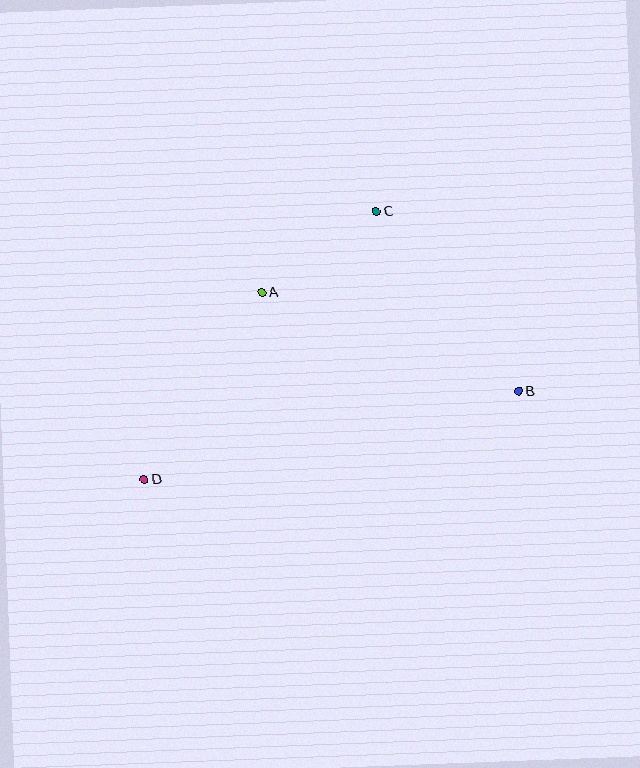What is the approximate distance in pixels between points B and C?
The distance between B and C is approximately 229 pixels.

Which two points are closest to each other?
Points A and C are closest to each other.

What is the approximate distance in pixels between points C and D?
The distance between C and D is approximately 354 pixels.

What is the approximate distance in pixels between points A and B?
The distance between A and B is approximately 275 pixels.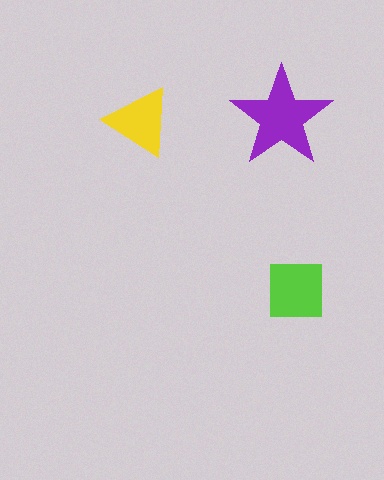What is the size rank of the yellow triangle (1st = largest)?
3rd.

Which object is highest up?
The purple star is topmost.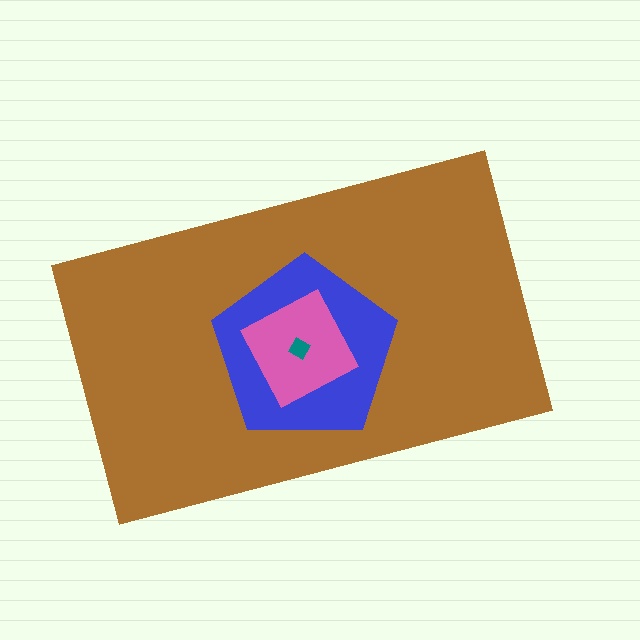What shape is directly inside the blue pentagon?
The pink square.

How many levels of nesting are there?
4.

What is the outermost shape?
The brown rectangle.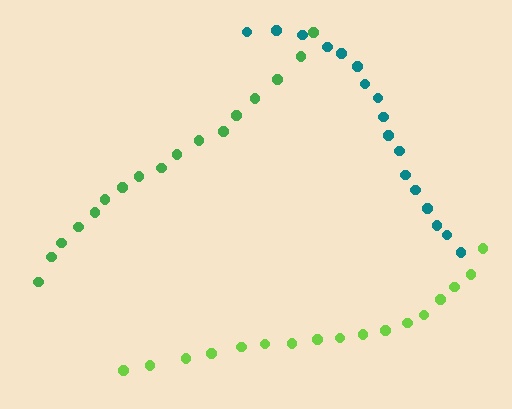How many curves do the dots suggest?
There are 3 distinct paths.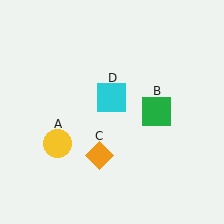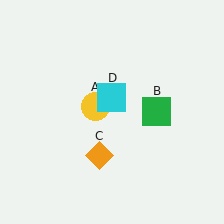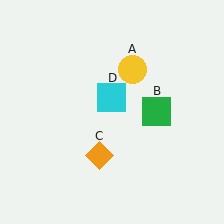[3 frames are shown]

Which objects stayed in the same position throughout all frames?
Green square (object B) and orange diamond (object C) and cyan square (object D) remained stationary.